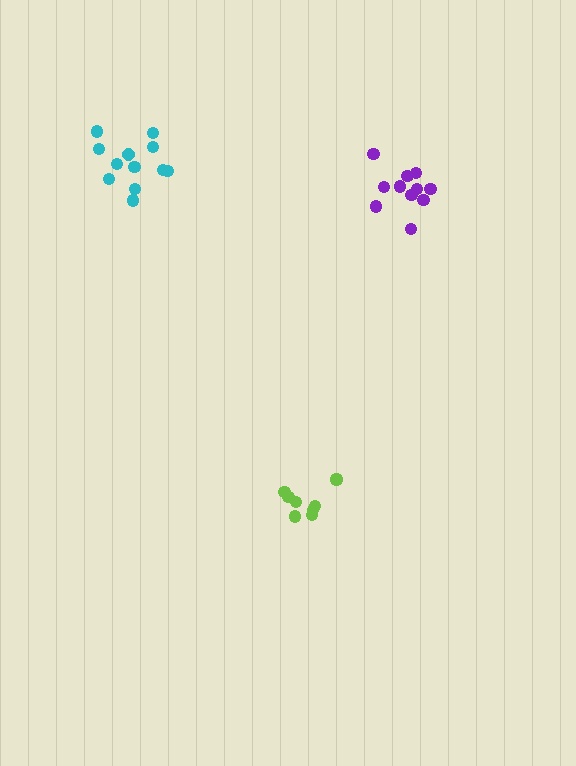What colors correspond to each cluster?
The clusters are colored: cyan, lime, purple.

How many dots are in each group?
Group 1: 12 dots, Group 2: 9 dots, Group 3: 11 dots (32 total).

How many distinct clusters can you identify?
There are 3 distinct clusters.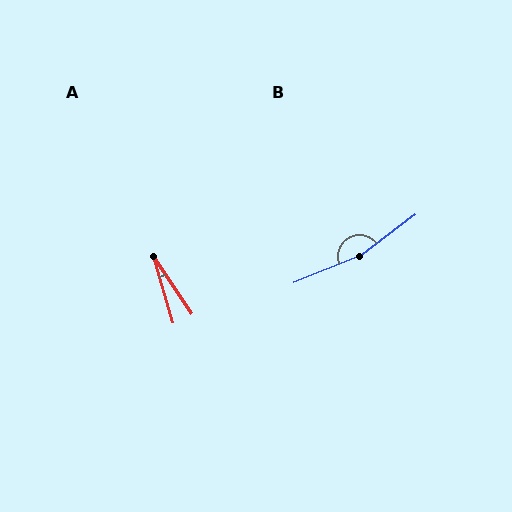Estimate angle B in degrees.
Approximately 165 degrees.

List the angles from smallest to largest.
A (17°), B (165°).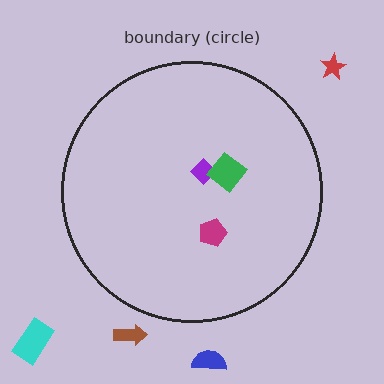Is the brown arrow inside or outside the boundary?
Outside.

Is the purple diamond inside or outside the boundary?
Inside.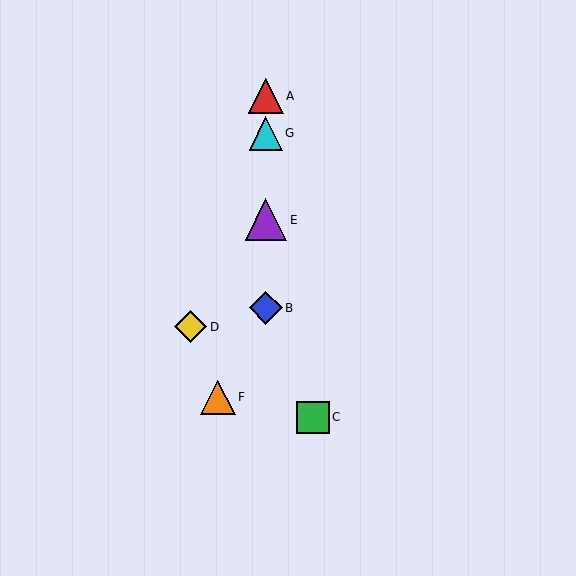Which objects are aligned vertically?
Objects A, B, E, G are aligned vertically.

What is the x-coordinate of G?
Object G is at x≈266.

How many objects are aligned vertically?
4 objects (A, B, E, G) are aligned vertically.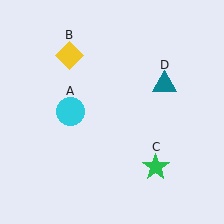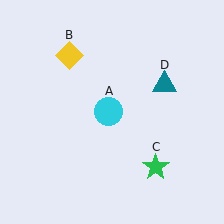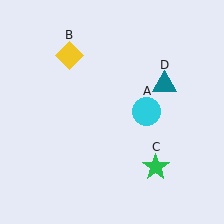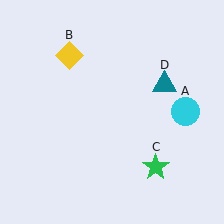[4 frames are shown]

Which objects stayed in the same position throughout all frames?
Yellow diamond (object B) and green star (object C) and teal triangle (object D) remained stationary.